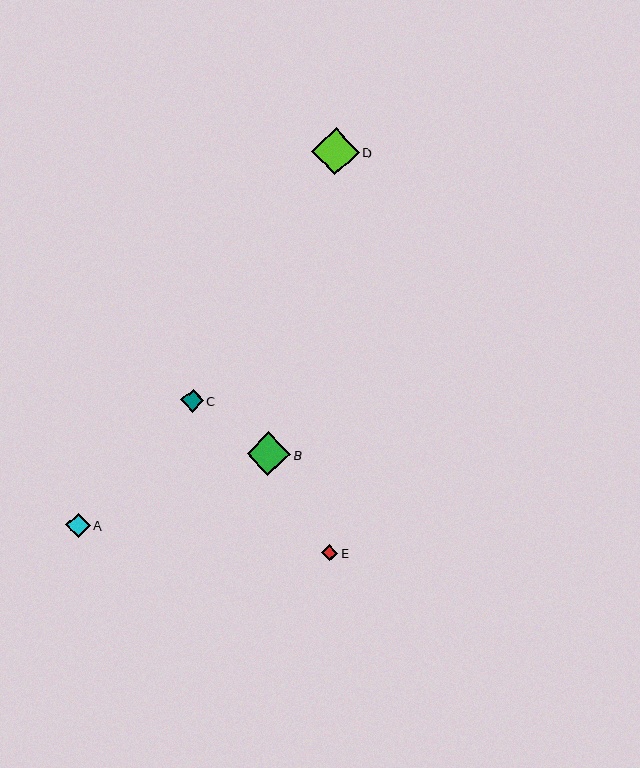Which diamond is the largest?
Diamond D is the largest with a size of approximately 47 pixels.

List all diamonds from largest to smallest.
From largest to smallest: D, B, A, C, E.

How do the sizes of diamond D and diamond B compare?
Diamond D and diamond B are approximately the same size.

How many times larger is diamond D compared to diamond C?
Diamond D is approximately 2.1 times the size of diamond C.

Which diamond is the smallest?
Diamond E is the smallest with a size of approximately 16 pixels.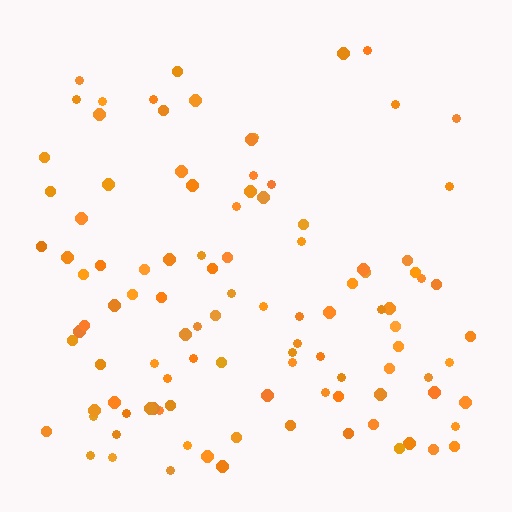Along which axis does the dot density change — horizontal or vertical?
Vertical.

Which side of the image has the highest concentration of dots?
The bottom.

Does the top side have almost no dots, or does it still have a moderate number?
Still a moderate number, just noticeably fewer than the bottom.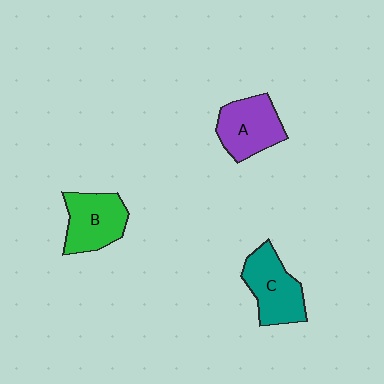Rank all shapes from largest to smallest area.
From largest to smallest: C (teal), A (purple), B (green).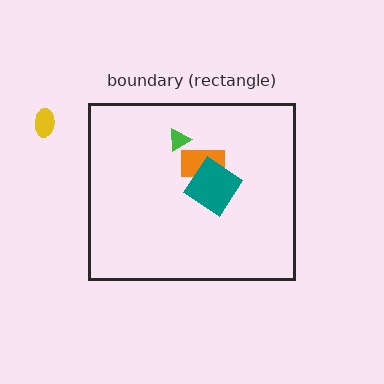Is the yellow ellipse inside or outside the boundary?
Outside.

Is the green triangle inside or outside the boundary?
Inside.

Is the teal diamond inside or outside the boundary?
Inside.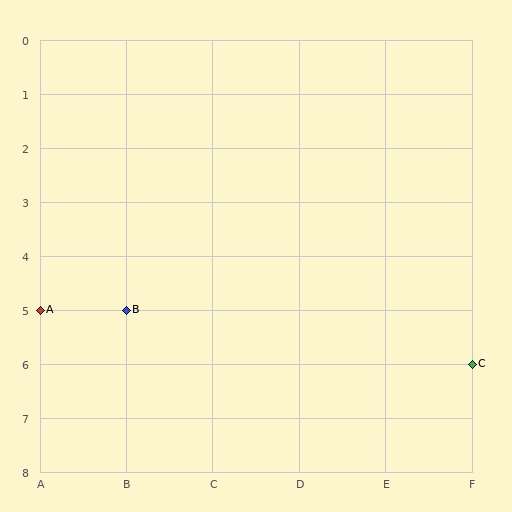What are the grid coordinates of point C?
Point C is at grid coordinates (F, 6).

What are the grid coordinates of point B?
Point B is at grid coordinates (B, 5).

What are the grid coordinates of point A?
Point A is at grid coordinates (A, 5).